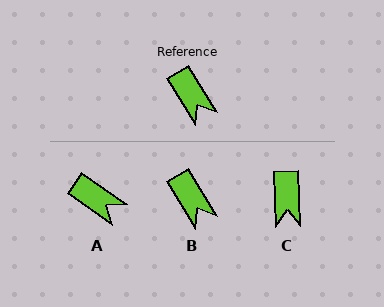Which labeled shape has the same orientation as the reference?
B.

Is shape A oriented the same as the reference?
No, it is off by about 24 degrees.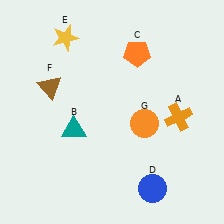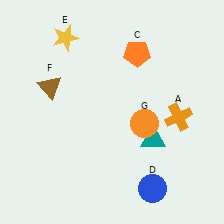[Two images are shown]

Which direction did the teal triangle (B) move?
The teal triangle (B) moved right.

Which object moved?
The teal triangle (B) moved right.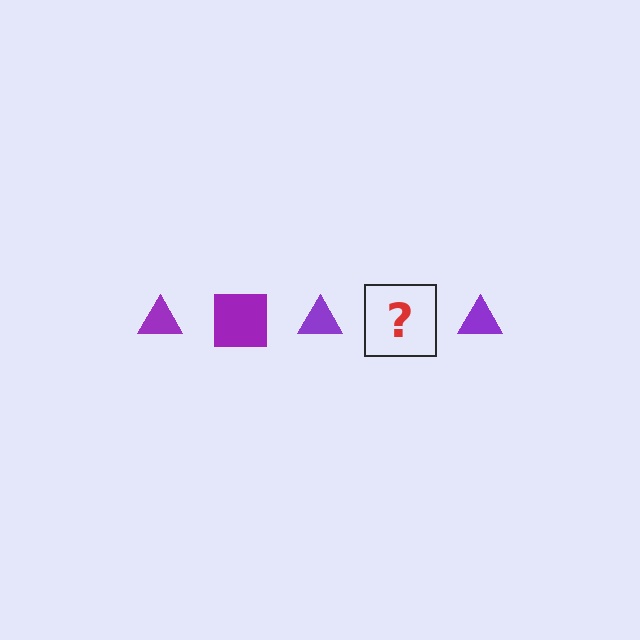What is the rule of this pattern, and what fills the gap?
The rule is that the pattern cycles through triangle, square shapes in purple. The gap should be filled with a purple square.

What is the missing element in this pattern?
The missing element is a purple square.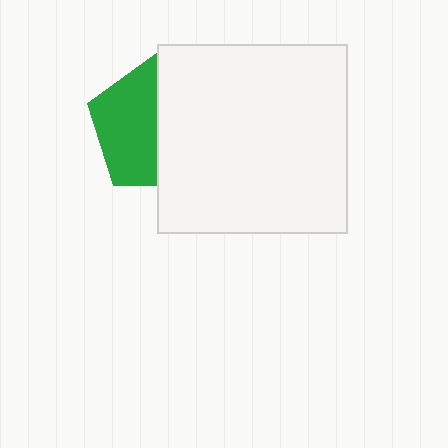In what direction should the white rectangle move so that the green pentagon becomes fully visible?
The white rectangle should move right. That is the shortest direction to clear the overlap and leave the green pentagon fully visible.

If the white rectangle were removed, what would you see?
You would see the complete green pentagon.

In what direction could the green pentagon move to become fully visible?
The green pentagon could move left. That would shift it out from behind the white rectangle entirely.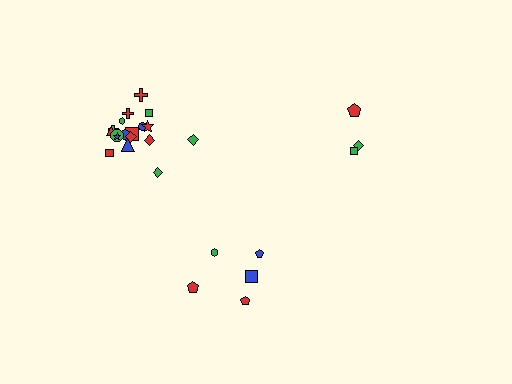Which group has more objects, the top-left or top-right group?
The top-left group.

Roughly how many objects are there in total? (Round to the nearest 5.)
Roughly 25 objects in total.